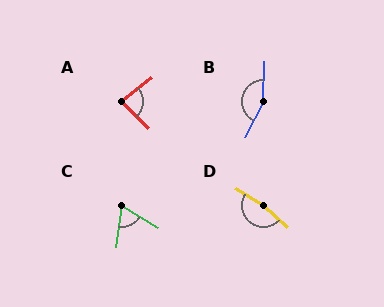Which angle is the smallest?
C, at approximately 66 degrees.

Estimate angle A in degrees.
Approximately 82 degrees.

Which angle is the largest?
D, at approximately 170 degrees.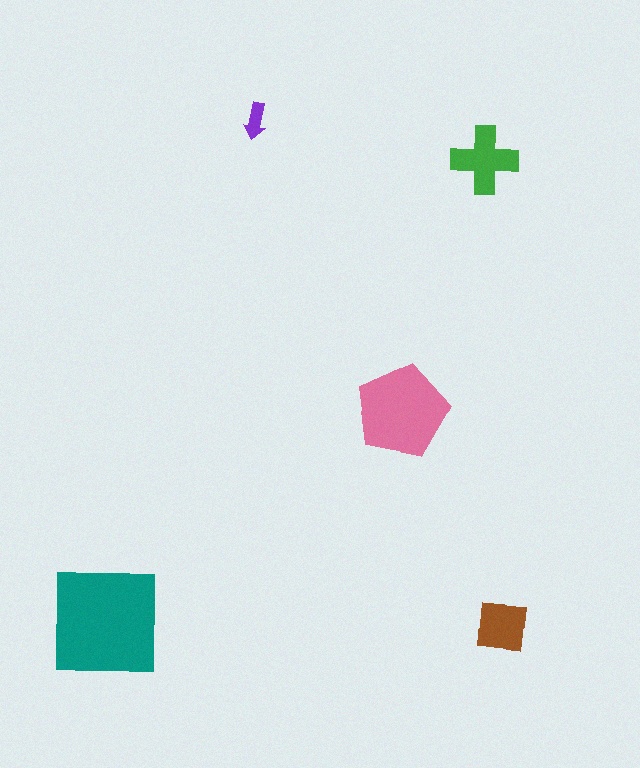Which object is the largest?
The teal square.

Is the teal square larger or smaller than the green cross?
Larger.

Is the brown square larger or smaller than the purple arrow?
Larger.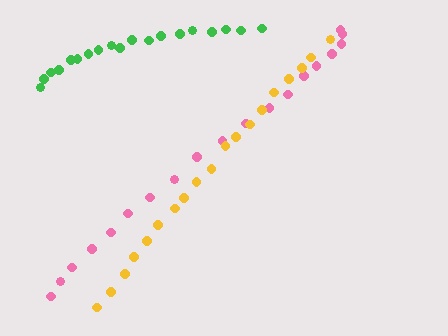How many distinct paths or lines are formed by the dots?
There are 3 distinct paths.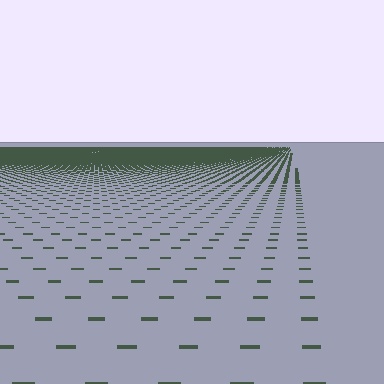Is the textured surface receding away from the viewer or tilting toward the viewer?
The surface is receding away from the viewer. Texture elements get smaller and denser toward the top.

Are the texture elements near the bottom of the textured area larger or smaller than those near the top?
Larger. Near the bottom, elements are closer to the viewer and appear at a bigger on-screen size.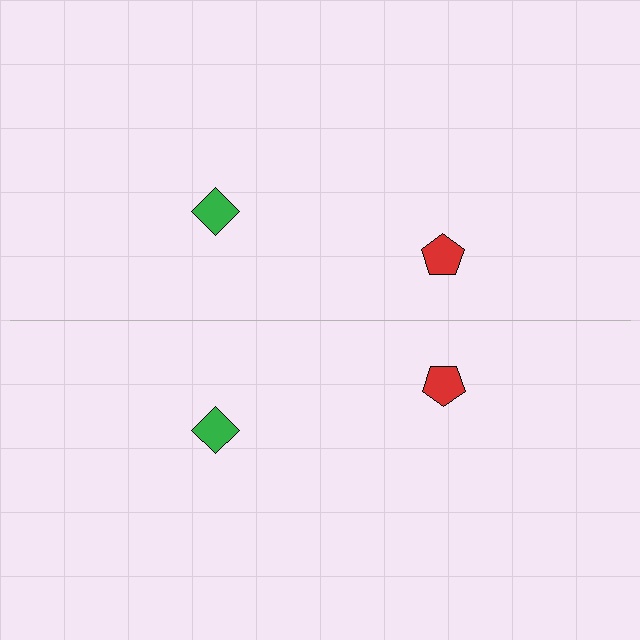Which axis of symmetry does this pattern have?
The pattern has a horizontal axis of symmetry running through the center of the image.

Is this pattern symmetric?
Yes, this pattern has bilateral (reflection) symmetry.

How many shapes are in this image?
There are 4 shapes in this image.